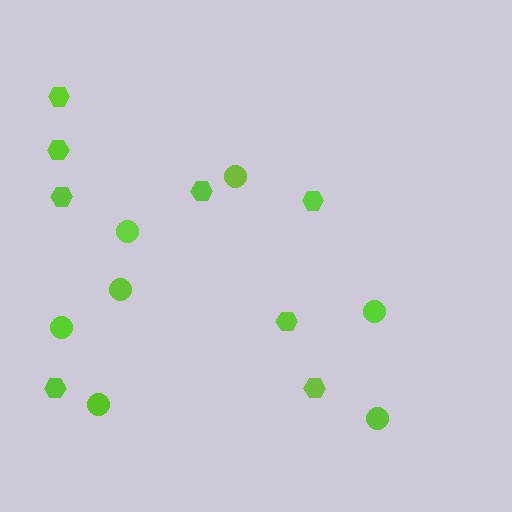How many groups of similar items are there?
There are 2 groups: one group of circles (7) and one group of hexagons (8).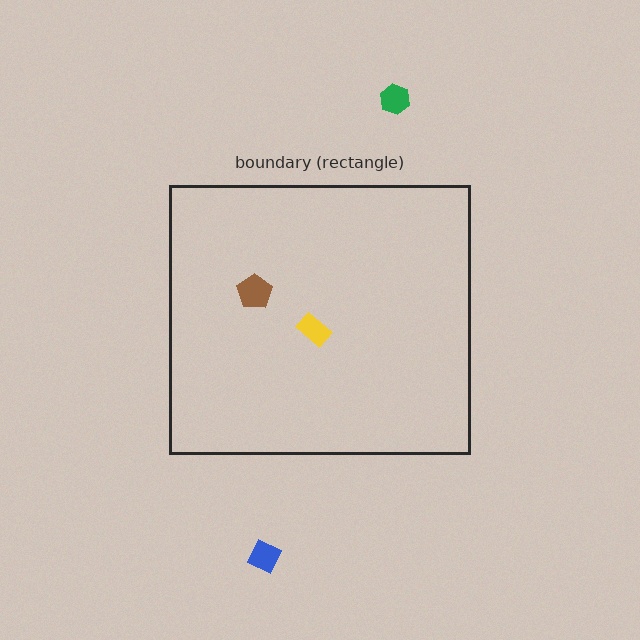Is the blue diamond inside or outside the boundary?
Outside.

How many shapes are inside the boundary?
2 inside, 2 outside.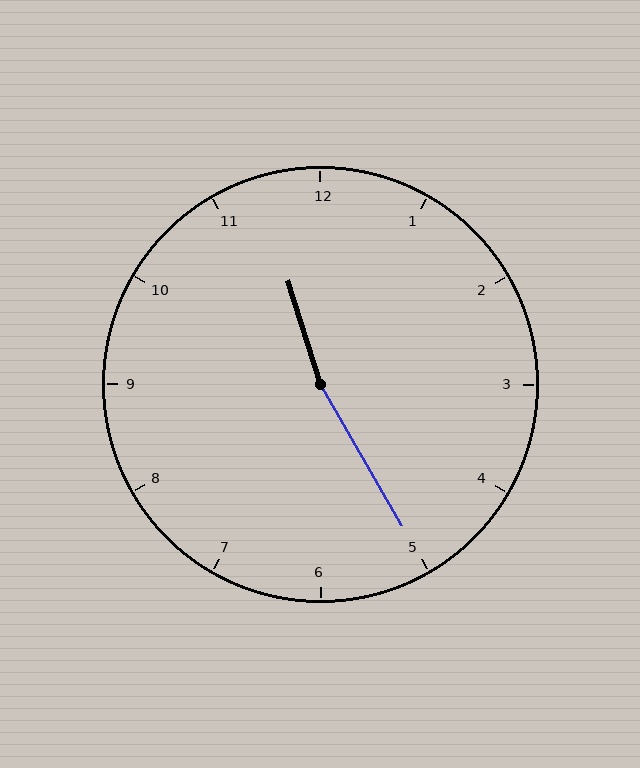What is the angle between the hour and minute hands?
Approximately 168 degrees.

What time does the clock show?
11:25.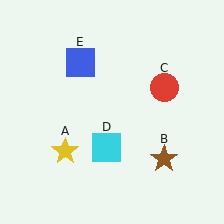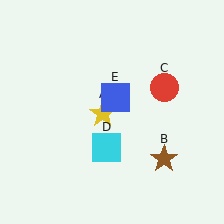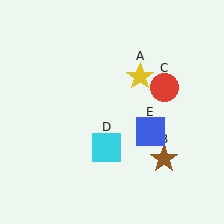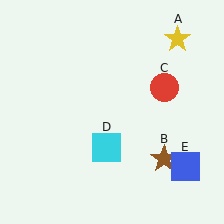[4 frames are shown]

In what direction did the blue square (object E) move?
The blue square (object E) moved down and to the right.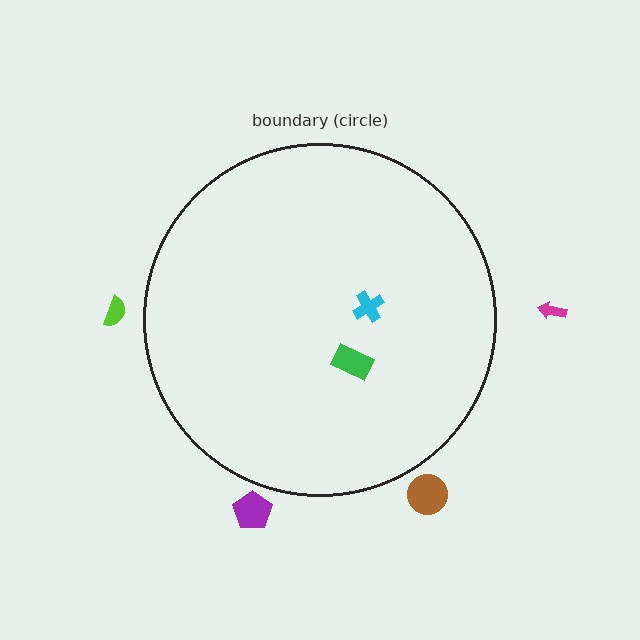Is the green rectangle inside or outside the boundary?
Inside.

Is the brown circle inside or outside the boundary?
Outside.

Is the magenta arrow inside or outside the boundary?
Outside.